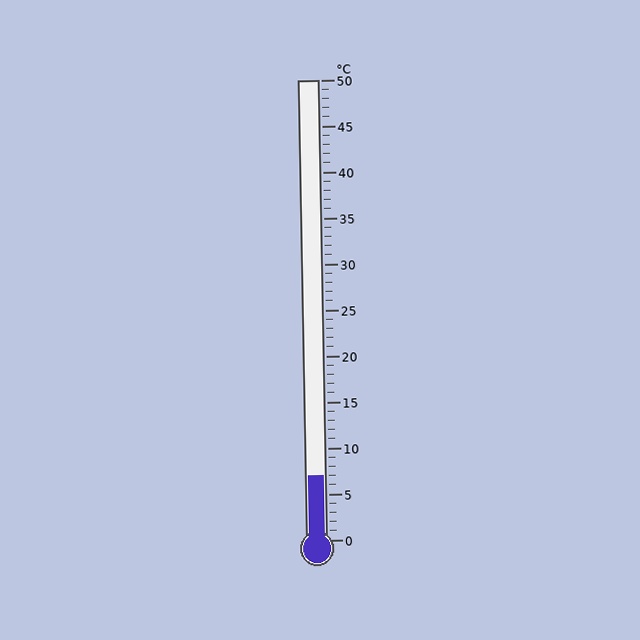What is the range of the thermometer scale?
The thermometer scale ranges from 0°C to 50°C.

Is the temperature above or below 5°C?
The temperature is above 5°C.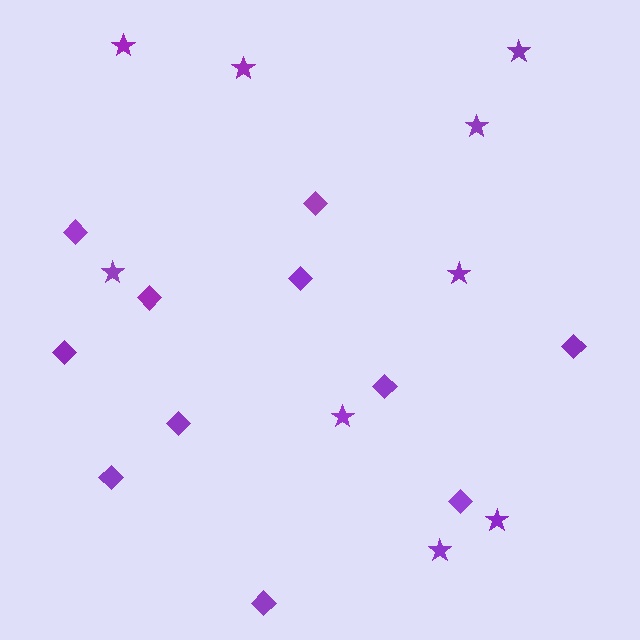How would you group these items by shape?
There are 2 groups: one group of stars (9) and one group of diamonds (11).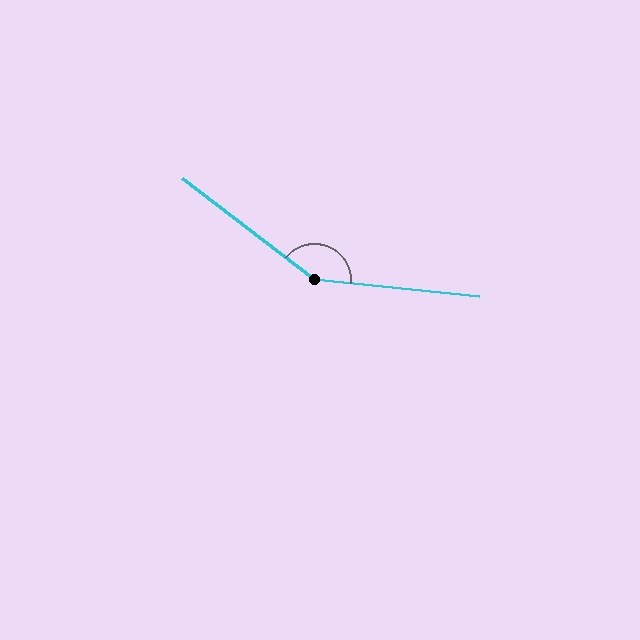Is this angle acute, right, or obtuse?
It is obtuse.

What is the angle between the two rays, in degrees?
Approximately 148 degrees.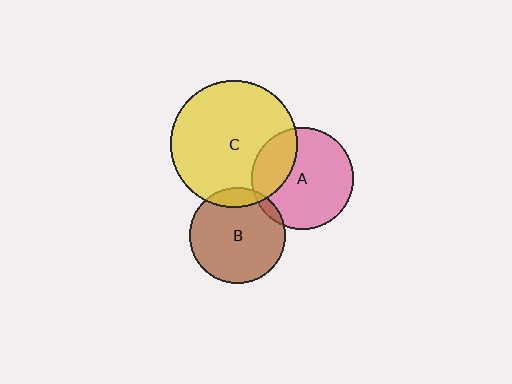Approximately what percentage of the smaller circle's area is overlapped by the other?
Approximately 10%.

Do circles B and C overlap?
Yes.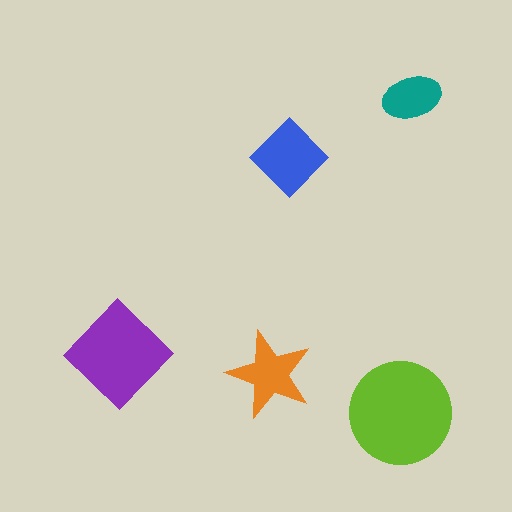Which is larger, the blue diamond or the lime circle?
The lime circle.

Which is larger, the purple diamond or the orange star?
The purple diamond.